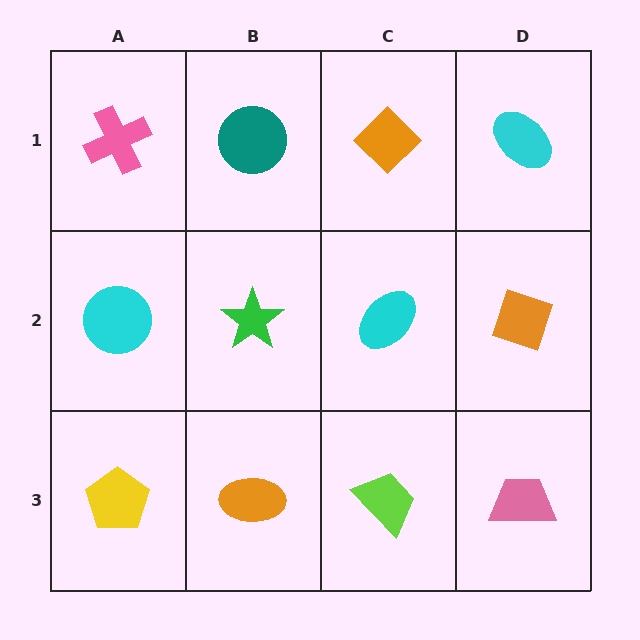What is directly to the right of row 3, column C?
A pink trapezoid.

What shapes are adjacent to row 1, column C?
A cyan ellipse (row 2, column C), a teal circle (row 1, column B), a cyan ellipse (row 1, column D).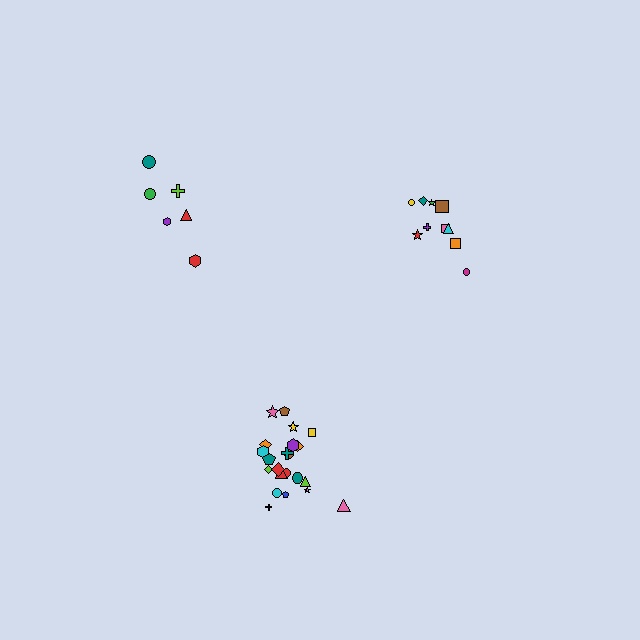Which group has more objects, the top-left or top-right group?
The top-right group.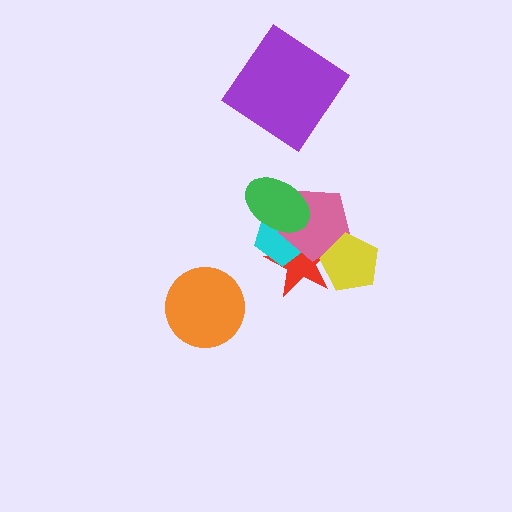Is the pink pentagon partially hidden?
Yes, it is partially covered by another shape.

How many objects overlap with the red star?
4 objects overlap with the red star.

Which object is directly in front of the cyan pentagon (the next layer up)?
The pink pentagon is directly in front of the cyan pentagon.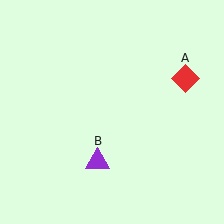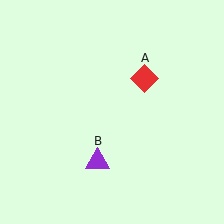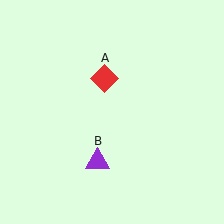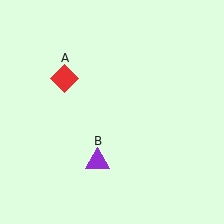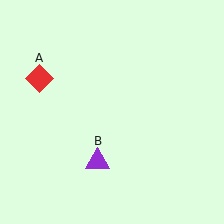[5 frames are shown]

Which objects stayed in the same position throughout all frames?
Purple triangle (object B) remained stationary.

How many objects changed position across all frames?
1 object changed position: red diamond (object A).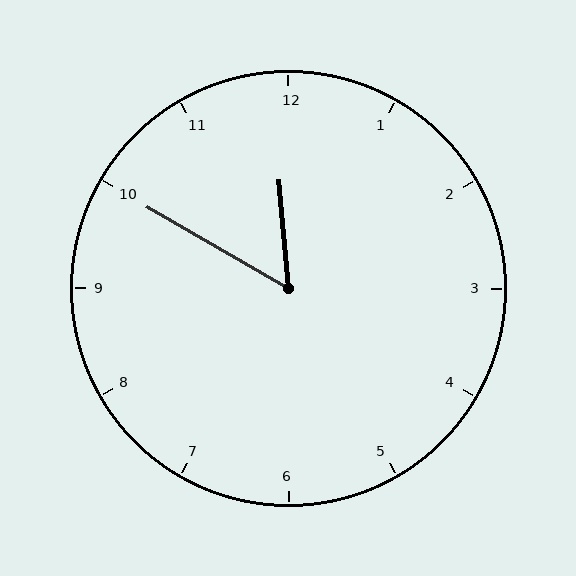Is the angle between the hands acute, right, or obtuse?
It is acute.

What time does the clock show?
11:50.